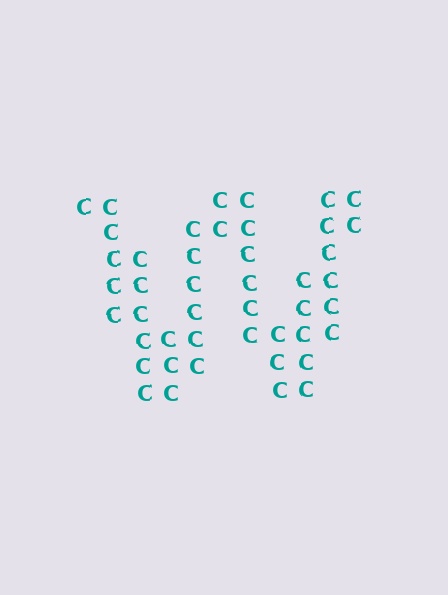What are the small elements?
The small elements are letter C's.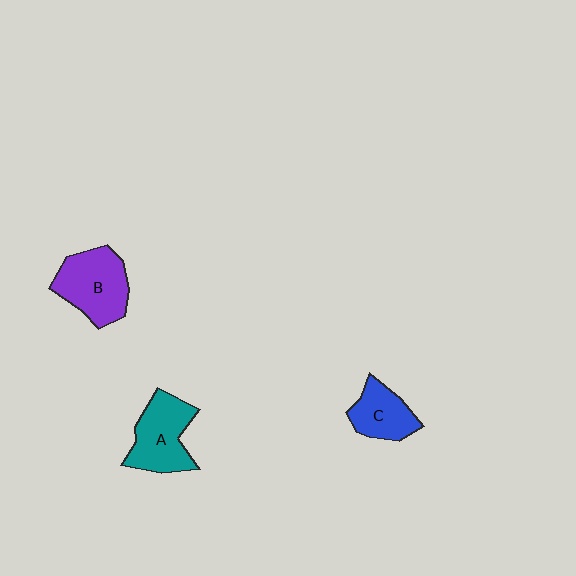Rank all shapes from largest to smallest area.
From largest to smallest: B (purple), A (teal), C (blue).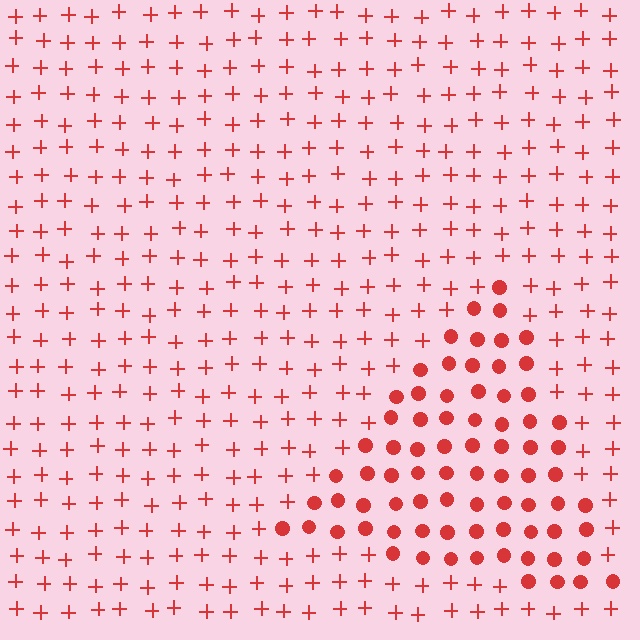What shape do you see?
I see a triangle.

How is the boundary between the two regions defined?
The boundary is defined by a change in element shape: circles inside vs. plus signs outside. All elements share the same color and spacing.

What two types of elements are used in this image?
The image uses circles inside the triangle region and plus signs outside it.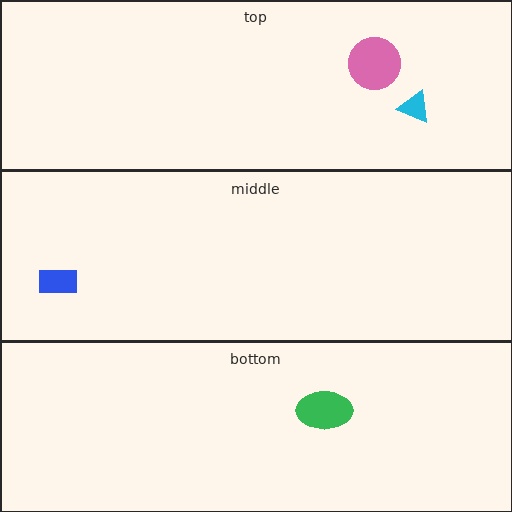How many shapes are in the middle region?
1.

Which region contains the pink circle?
The top region.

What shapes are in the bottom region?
The green ellipse.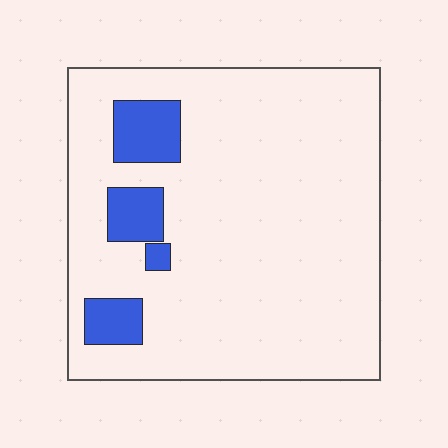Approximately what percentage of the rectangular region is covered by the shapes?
Approximately 10%.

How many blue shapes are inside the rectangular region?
4.